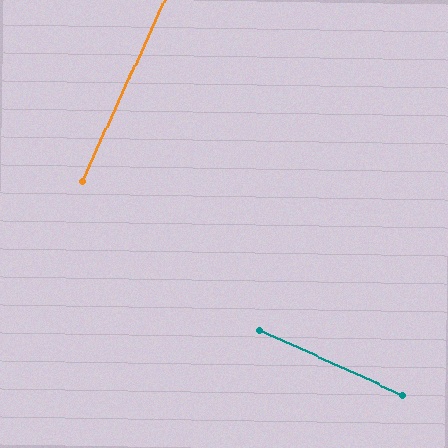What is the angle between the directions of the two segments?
Approximately 90 degrees.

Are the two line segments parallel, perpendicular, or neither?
Perpendicular — they meet at approximately 90°.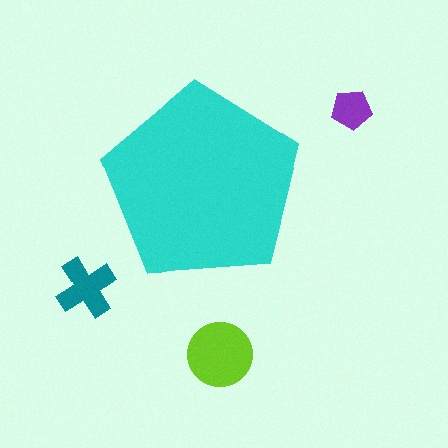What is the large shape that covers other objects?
A cyan pentagon.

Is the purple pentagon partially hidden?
No, the purple pentagon is fully visible.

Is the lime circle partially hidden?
No, the lime circle is fully visible.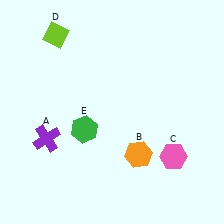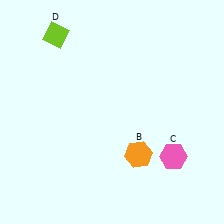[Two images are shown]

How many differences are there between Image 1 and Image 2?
There are 2 differences between the two images.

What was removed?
The green hexagon (E), the purple cross (A) were removed in Image 2.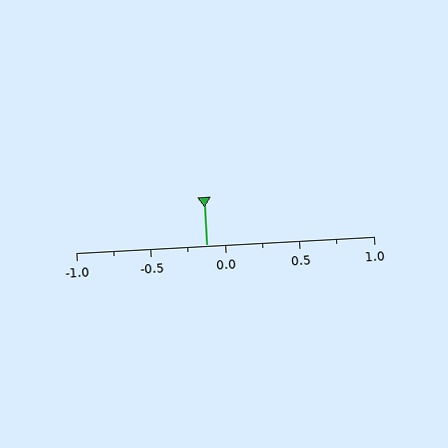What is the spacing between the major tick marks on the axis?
The major ticks are spaced 0.5 apart.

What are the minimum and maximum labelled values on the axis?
The axis runs from -1.0 to 1.0.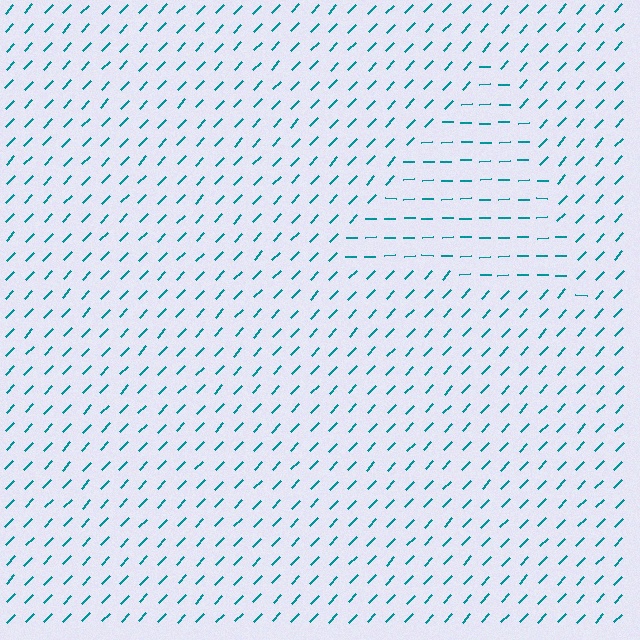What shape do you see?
I see a triangle.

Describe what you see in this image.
The image is filled with small teal line segments. A triangle region in the image has lines oriented differently from the surrounding lines, creating a visible texture boundary.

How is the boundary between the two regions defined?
The boundary is defined purely by a change in line orientation (approximately 45 degrees difference). All lines are the same color and thickness.